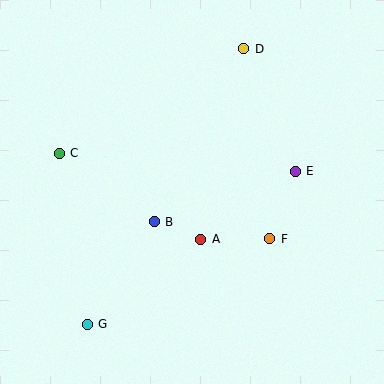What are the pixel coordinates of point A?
Point A is at (201, 239).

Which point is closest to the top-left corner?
Point C is closest to the top-left corner.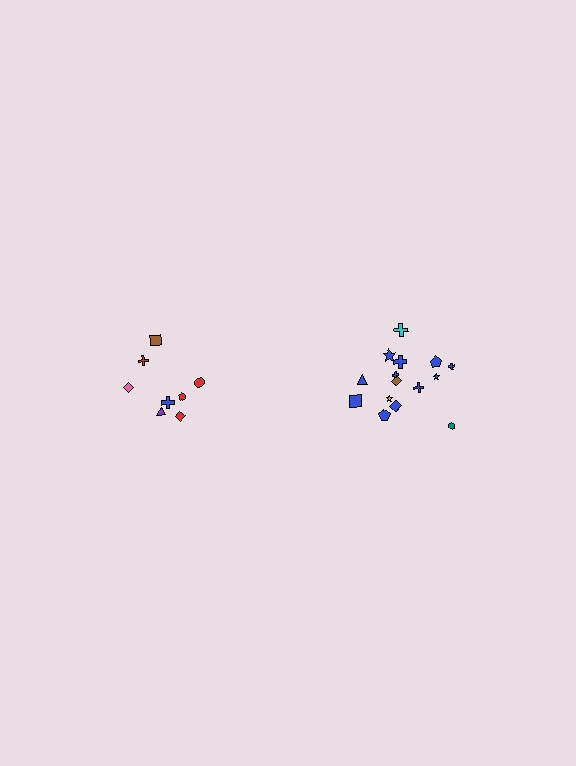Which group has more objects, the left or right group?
The right group.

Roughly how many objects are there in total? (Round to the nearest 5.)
Roughly 25 objects in total.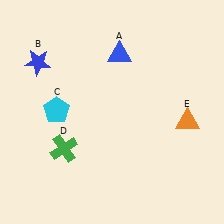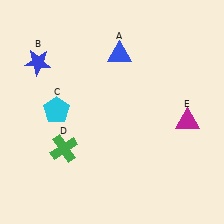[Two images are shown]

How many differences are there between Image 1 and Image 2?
There is 1 difference between the two images.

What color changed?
The triangle (E) changed from orange in Image 1 to magenta in Image 2.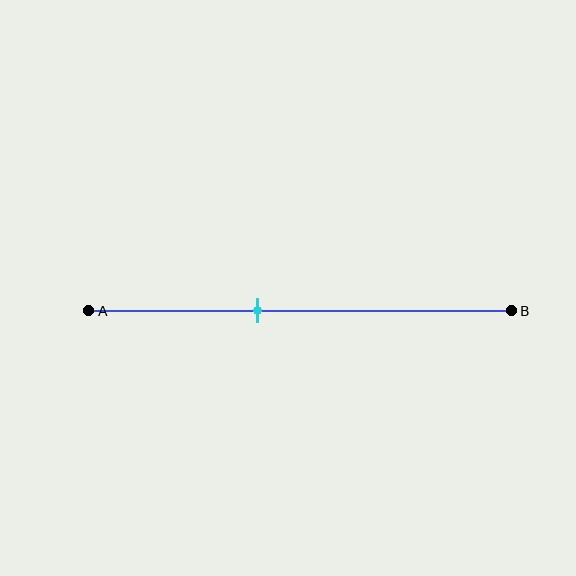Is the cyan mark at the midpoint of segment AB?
No, the mark is at about 40% from A, not at the 50% midpoint.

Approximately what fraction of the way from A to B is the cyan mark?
The cyan mark is approximately 40% of the way from A to B.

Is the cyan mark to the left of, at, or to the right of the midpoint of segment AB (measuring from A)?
The cyan mark is to the left of the midpoint of segment AB.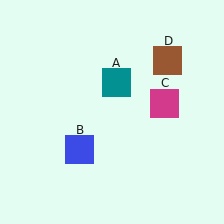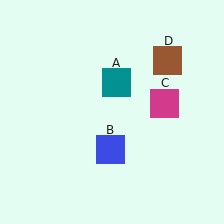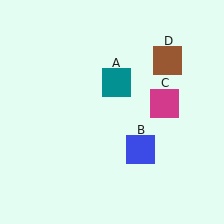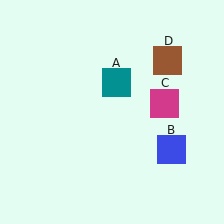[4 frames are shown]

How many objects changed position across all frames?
1 object changed position: blue square (object B).